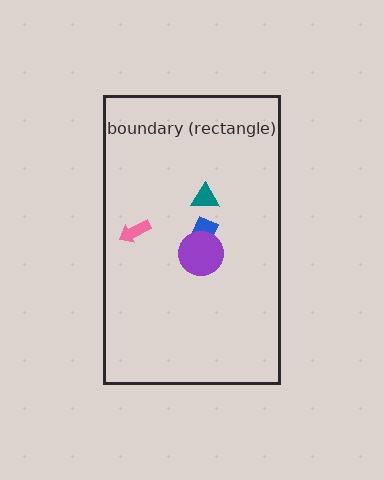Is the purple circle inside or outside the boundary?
Inside.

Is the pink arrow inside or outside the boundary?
Inside.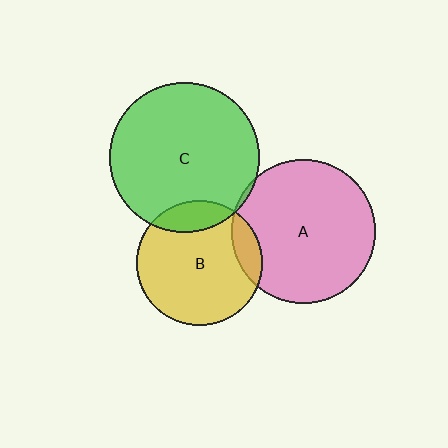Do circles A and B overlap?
Yes.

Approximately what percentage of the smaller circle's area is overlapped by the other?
Approximately 10%.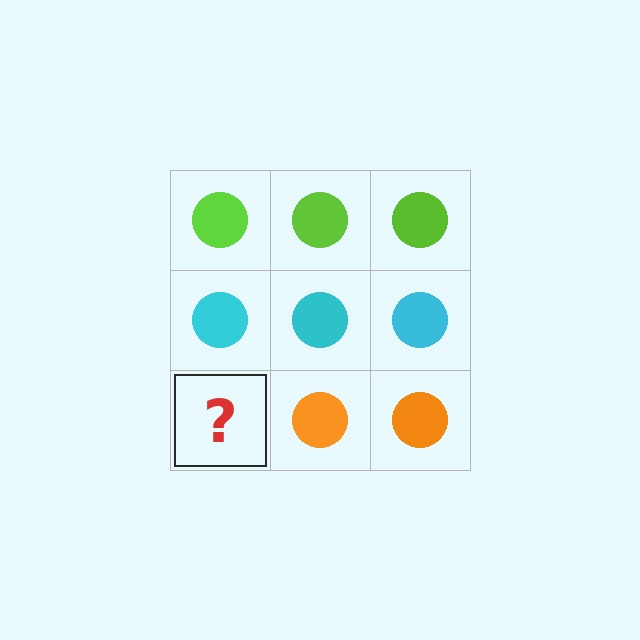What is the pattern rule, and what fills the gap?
The rule is that each row has a consistent color. The gap should be filled with an orange circle.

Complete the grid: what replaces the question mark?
The question mark should be replaced with an orange circle.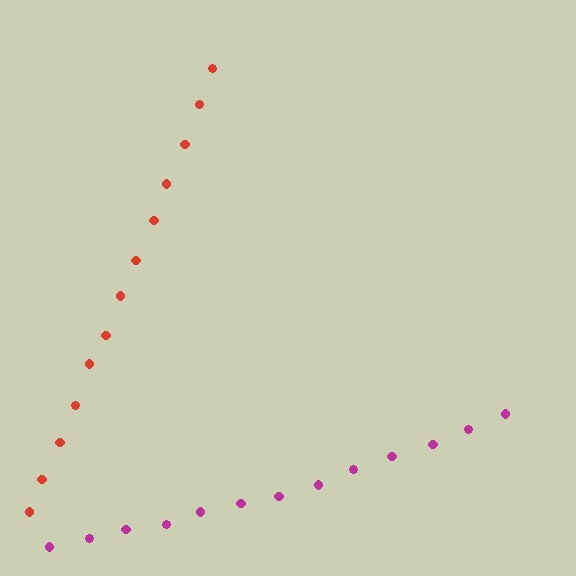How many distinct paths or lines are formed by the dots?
There are 2 distinct paths.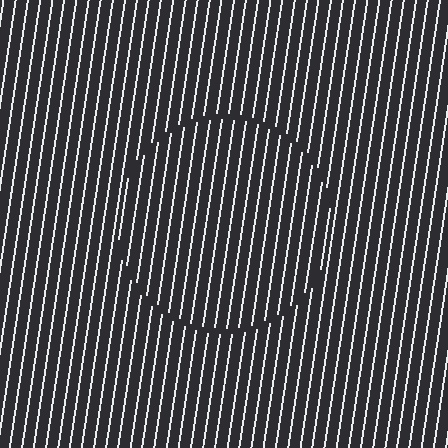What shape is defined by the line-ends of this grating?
An illusory circle. The interior of the shape contains the same grating, shifted by half a period — the contour is defined by the phase discontinuity where line-ends from the inner and outer gratings abut.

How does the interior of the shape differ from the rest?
The interior of the shape contains the same grating, shifted by half a period — the contour is defined by the phase discontinuity where line-ends from the inner and outer gratings abut.